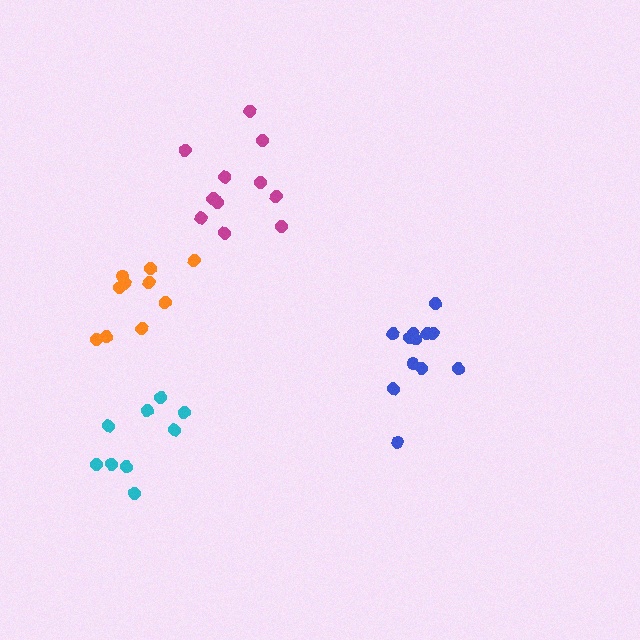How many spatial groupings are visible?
There are 4 spatial groupings.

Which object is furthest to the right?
The blue cluster is rightmost.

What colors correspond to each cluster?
The clusters are colored: magenta, blue, orange, cyan.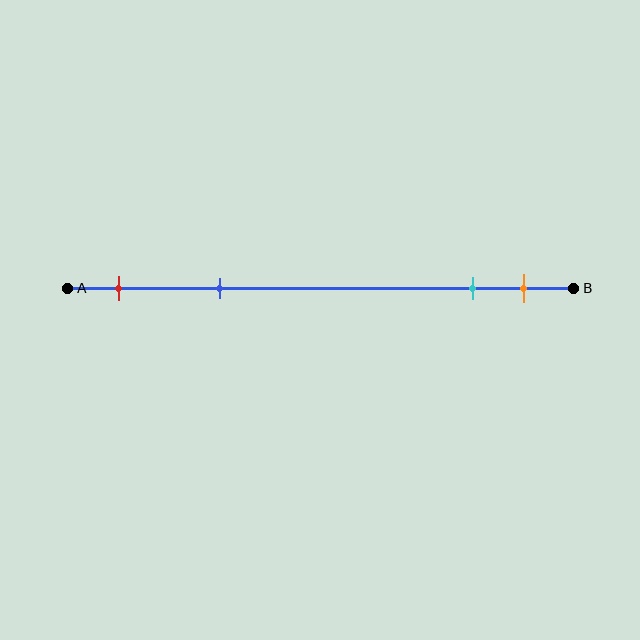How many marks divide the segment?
There are 4 marks dividing the segment.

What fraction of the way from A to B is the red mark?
The red mark is approximately 10% (0.1) of the way from A to B.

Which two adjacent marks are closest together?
The cyan and orange marks are the closest adjacent pair.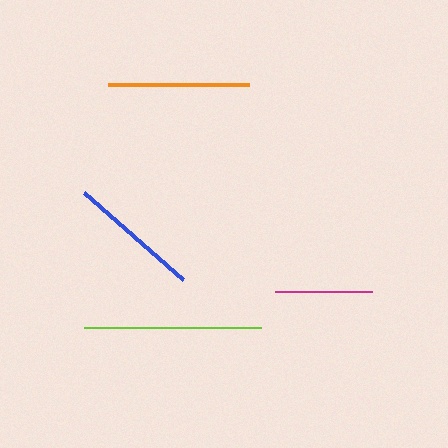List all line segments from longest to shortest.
From longest to shortest: lime, orange, blue, magenta.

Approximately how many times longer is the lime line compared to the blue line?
The lime line is approximately 1.3 times the length of the blue line.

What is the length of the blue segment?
The blue segment is approximately 132 pixels long.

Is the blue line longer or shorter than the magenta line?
The blue line is longer than the magenta line.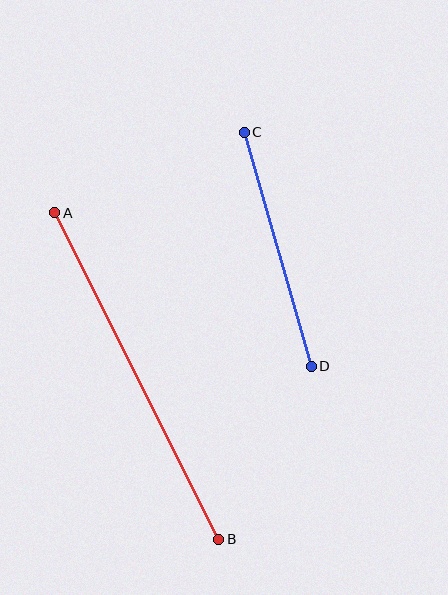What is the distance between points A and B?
The distance is approximately 366 pixels.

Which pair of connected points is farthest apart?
Points A and B are farthest apart.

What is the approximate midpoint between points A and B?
The midpoint is at approximately (137, 376) pixels.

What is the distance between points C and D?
The distance is approximately 243 pixels.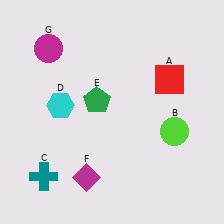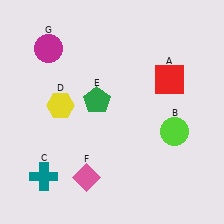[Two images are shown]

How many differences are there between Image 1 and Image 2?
There are 2 differences between the two images.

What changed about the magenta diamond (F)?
In Image 1, F is magenta. In Image 2, it changed to pink.